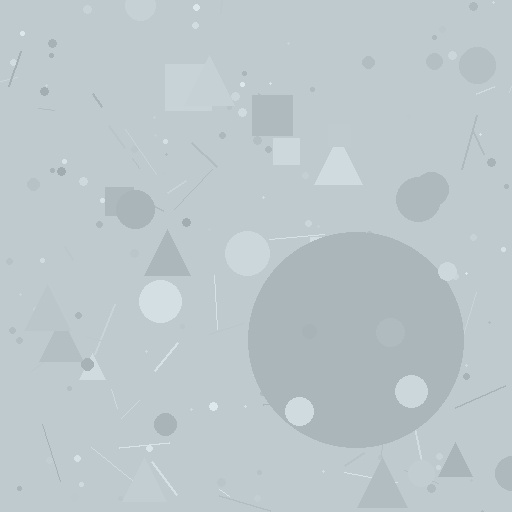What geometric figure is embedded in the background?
A circle is embedded in the background.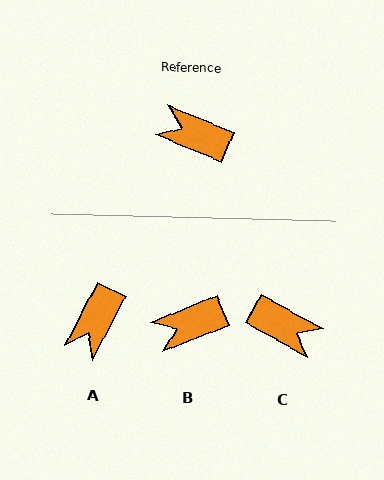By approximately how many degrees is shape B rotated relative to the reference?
Approximately 45 degrees counter-clockwise.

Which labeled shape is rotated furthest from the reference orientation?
C, about 174 degrees away.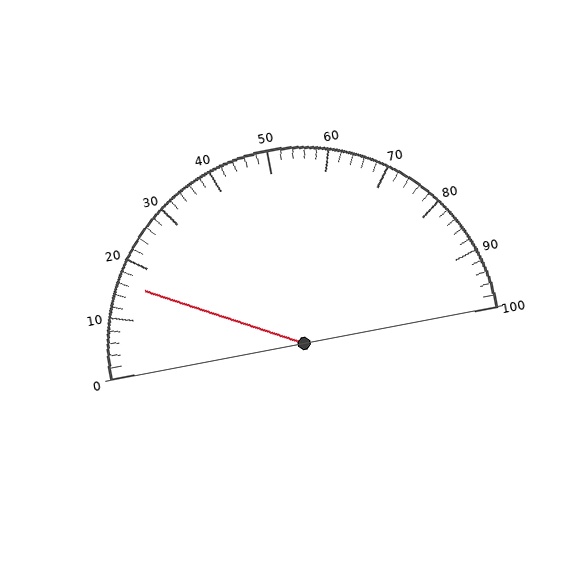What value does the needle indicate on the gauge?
The needle indicates approximately 16.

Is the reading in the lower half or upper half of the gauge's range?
The reading is in the lower half of the range (0 to 100).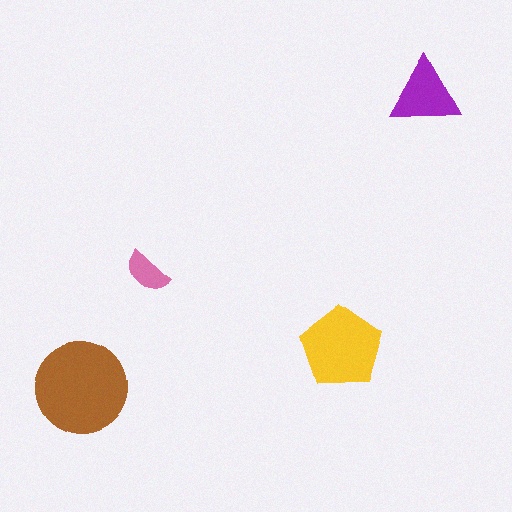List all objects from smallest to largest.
The pink semicircle, the purple triangle, the yellow pentagon, the brown circle.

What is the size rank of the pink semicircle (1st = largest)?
4th.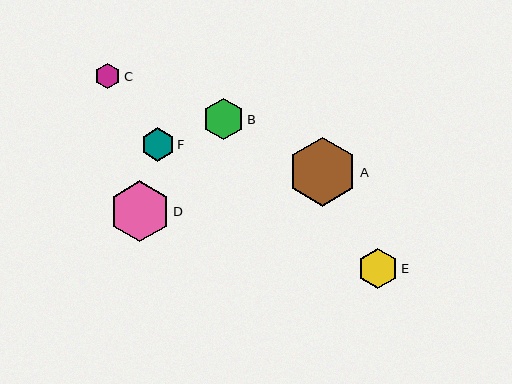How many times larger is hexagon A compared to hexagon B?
Hexagon A is approximately 1.7 times the size of hexagon B.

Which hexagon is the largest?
Hexagon A is the largest with a size of approximately 69 pixels.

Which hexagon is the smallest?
Hexagon C is the smallest with a size of approximately 26 pixels.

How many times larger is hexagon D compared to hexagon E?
Hexagon D is approximately 1.5 times the size of hexagon E.